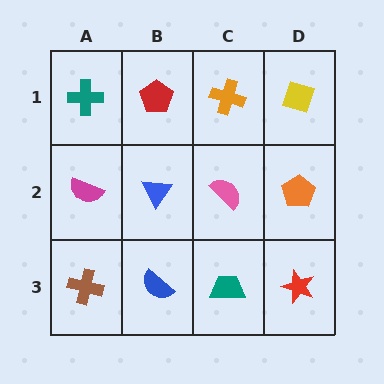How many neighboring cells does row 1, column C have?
3.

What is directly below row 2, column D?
A red star.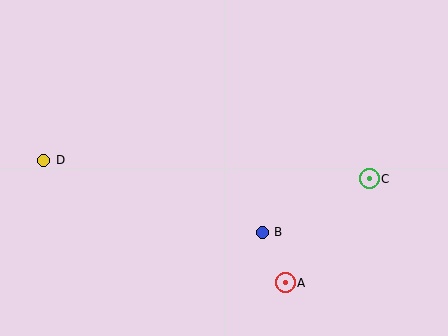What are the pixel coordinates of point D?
Point D is at (44, 160).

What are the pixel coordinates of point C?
Point C is at (369, 179).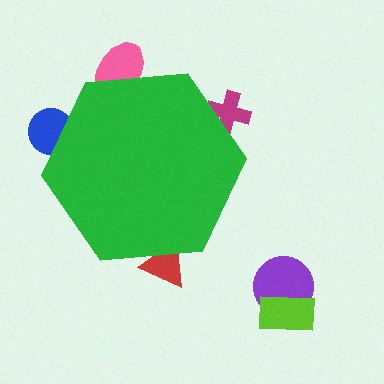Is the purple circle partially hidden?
No, the purple circle is fully visible.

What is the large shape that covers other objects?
A green hexagon.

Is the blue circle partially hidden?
Yes, the blue circle is partially hidden behind the green hexagon.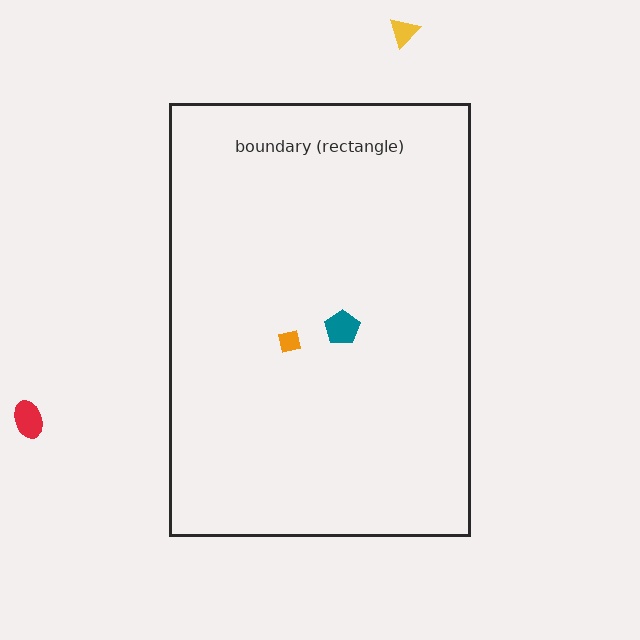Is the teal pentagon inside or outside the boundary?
Inside.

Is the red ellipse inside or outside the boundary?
Outside.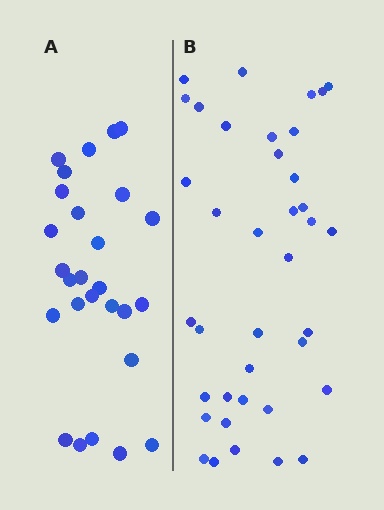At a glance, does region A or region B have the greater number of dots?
Region B (the right region) has more dots.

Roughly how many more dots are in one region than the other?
Region B has roughly 12 or so more dots than region A.